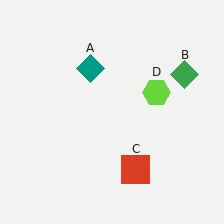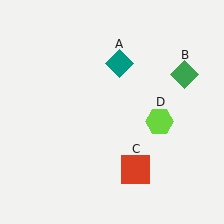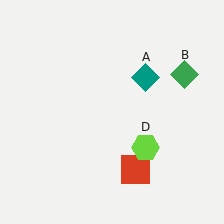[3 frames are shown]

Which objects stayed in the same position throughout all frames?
Green diamond (object B) and red square (object C) remained stationary.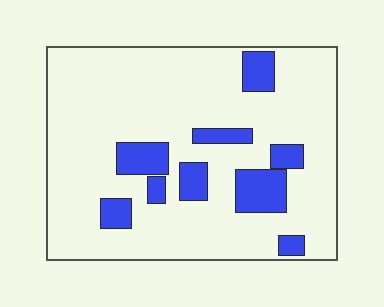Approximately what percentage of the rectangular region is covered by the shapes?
Approximately 15%.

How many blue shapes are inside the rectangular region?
9.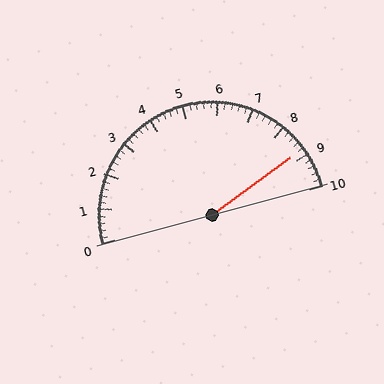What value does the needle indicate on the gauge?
The needle indicates approximately 8.8.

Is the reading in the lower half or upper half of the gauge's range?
The reading is in the upper half of the range (0 to 10).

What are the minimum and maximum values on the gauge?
The gauge ranges from 0 to 10.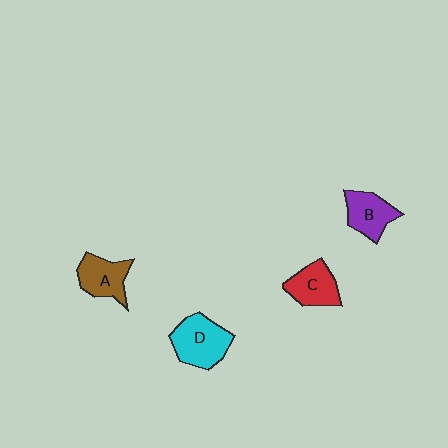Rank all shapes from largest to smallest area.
From largest to smallest: D (cyan), A (brown), C (red), B (purple).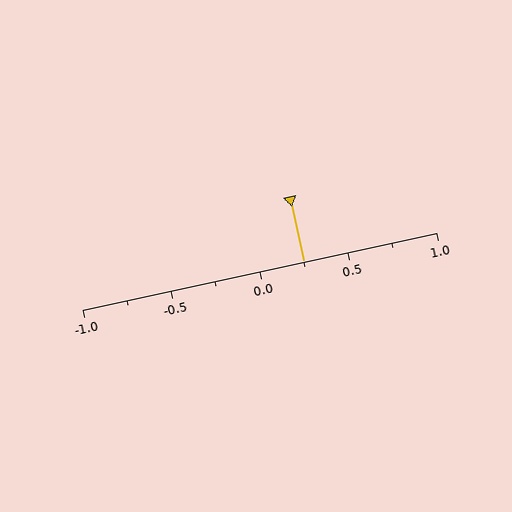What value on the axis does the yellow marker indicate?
The marker indicates approximately 0.25.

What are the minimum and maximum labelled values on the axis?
The axis runs from -1.0 to 1.0.